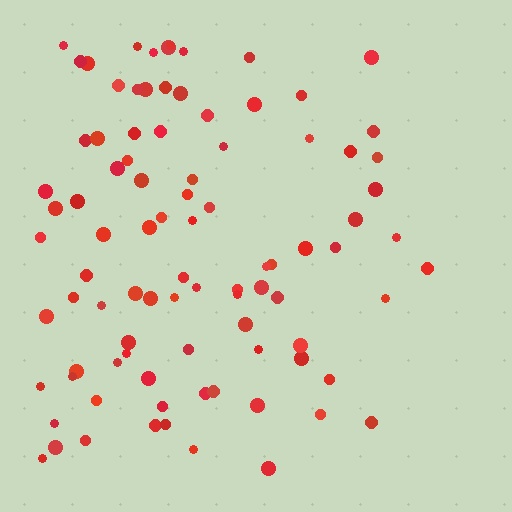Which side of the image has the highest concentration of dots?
The left.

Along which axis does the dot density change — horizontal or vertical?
Horizontal.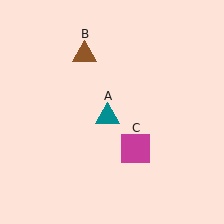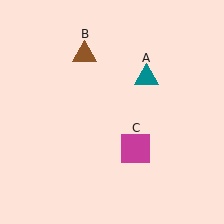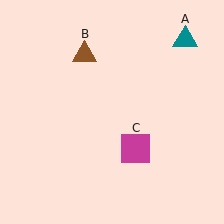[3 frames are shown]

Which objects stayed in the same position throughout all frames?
Brown triangle (object B) and magenta square (object C) remained stationary.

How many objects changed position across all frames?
1 object changed position: teal triangle (object A).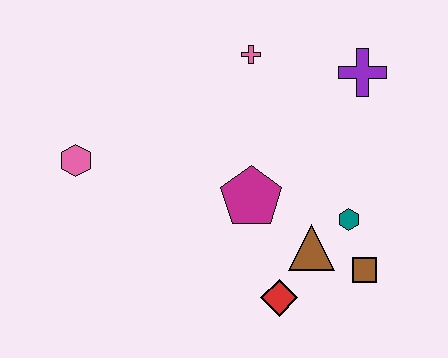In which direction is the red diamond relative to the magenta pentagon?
The red diamond is below the magenta pentagon.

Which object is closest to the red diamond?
The brown triangle is closest to the red diamond.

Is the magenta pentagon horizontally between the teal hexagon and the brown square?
No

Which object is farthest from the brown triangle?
The pink hexagon is farthest from the brown triangle.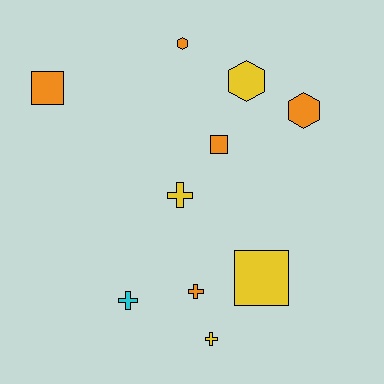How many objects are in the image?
There are 10 objects.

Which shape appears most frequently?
Cross, with 4 objects.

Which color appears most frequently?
Orange, with 5 objects.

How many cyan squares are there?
There are no cyan squares.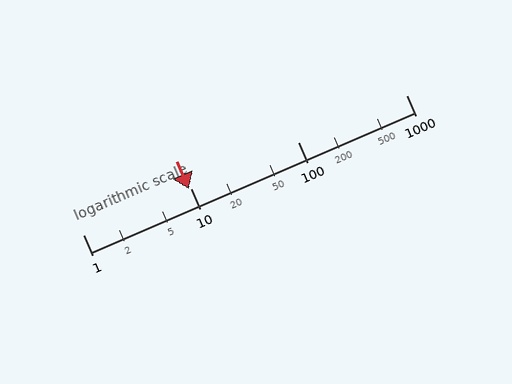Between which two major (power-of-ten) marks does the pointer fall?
The pointer is between 1 and 10.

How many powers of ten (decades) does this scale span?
The scale spans 3 decades, from 1 to 1000.